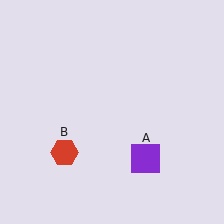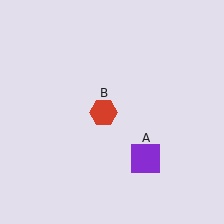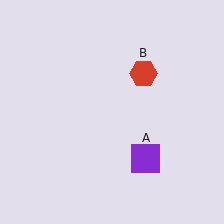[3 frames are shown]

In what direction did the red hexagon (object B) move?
The red hexagon (object B) moved up and to the right.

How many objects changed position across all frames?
1 object changed position: red hexagon (object B).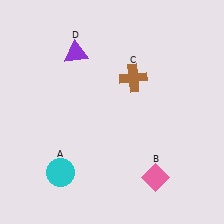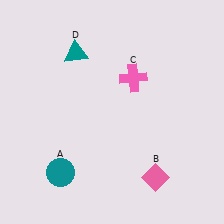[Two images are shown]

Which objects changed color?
A changed from cyan to teal. C changed from brown to pink. D changed from purple to teal.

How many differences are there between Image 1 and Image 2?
There are 3 differences between the two images.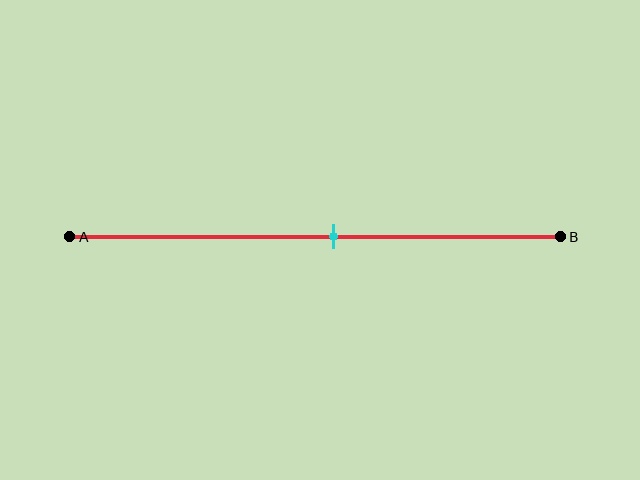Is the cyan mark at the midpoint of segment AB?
No, the mark is at about 55% from A, not at the 50% midpoint.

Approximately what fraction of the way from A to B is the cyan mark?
The cyan mark is approximately 55% of the way from A to B.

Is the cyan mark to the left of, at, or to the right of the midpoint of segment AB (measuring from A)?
The cyan mark is to the right of the midpoint of segment AB.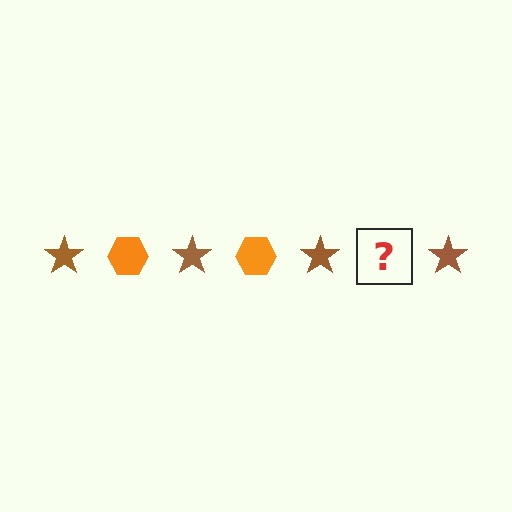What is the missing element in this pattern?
The missing element is an orange hexagon.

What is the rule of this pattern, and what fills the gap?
The rule is that the pattern alternates between brown star and orange hexagon. The gap should be filled with an orange hexagon.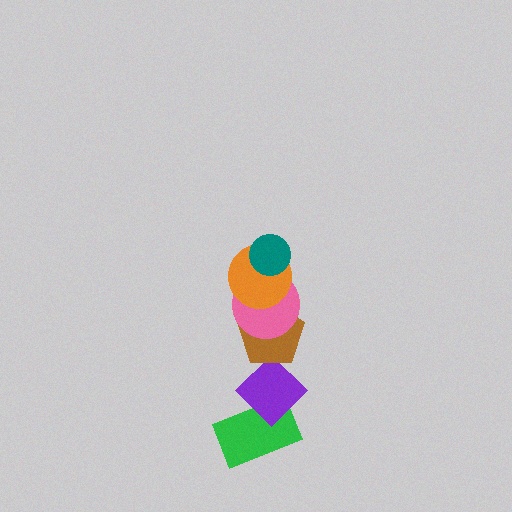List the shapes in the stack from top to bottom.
From top to bottom: the teal circle, the orange circle, the pink circle, the brown pentagon, the purple diamond, the green rectangle.